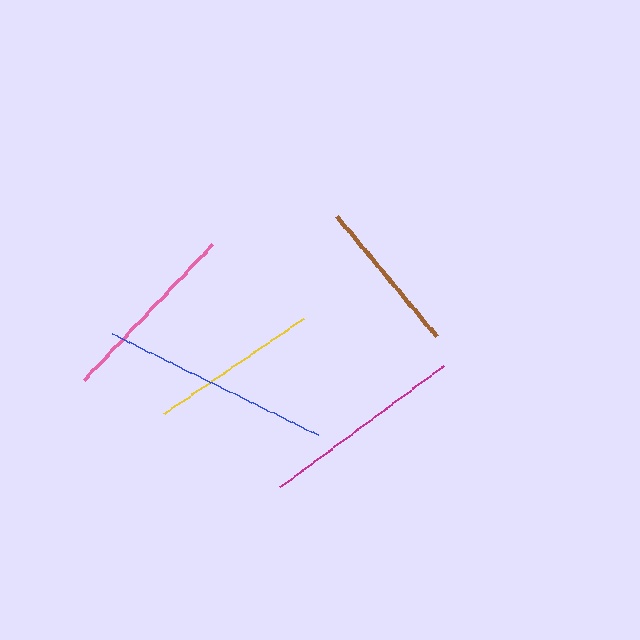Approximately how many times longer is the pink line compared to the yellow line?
The pink line is approximately 1.1 times the length of the yellow line.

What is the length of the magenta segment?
The magenta segment is approximately 204 pixels long.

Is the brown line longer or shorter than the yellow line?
The yellow line is longer than the brown line.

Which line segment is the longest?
The blue line is the longest at approximately 229 pixels.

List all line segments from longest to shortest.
From longest to shortest: blue, magenta, pink, yellow, brown.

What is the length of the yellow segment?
The yellow segment is approximately 169 pixels long.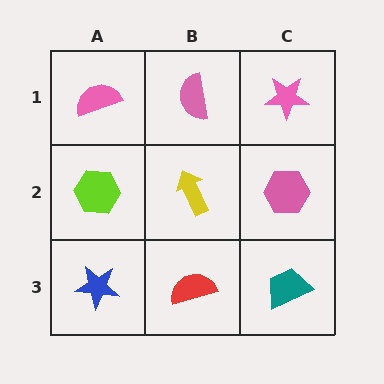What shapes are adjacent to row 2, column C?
A pink star (row 1, column C), a teal trapezoid (row 3, column C), a yellow arrow (row 2, column B).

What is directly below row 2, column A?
A blue star.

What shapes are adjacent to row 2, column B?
A pink semicircle (row 1, column B), a red semicircle (row 3, column B), a lime hexagon (row 2, column A), a pink hexagon (row 2, column C).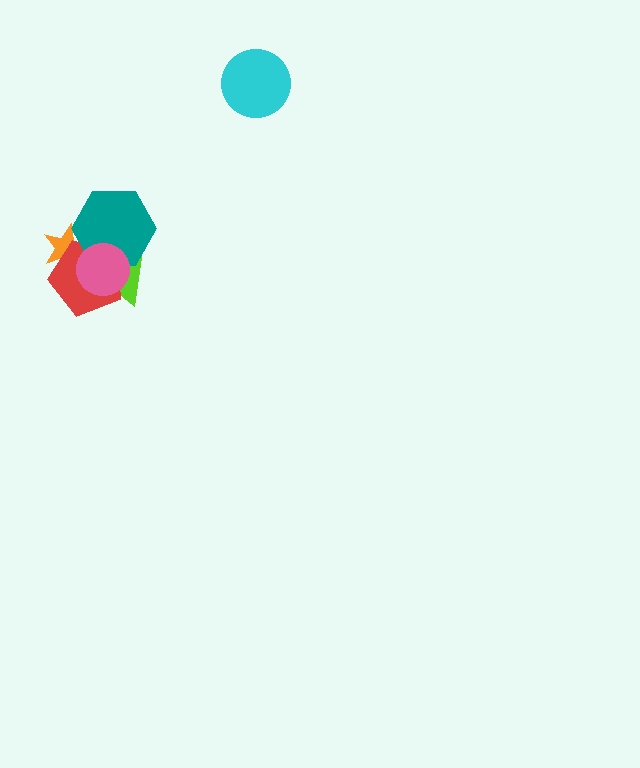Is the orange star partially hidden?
Yes, it is partially covered by another shape.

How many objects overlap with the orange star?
4 objects overlap with the orange star.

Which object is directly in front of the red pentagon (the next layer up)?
The teal hexagon is directly in front of the red pentagon.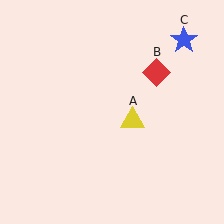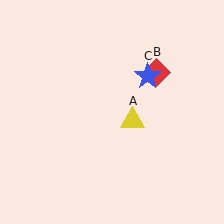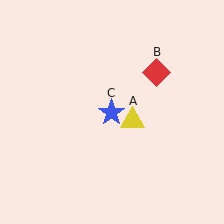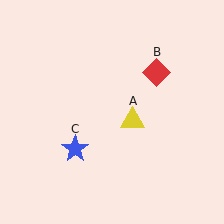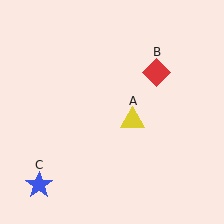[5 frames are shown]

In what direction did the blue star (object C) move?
The blue star (object C) moved down and to the left.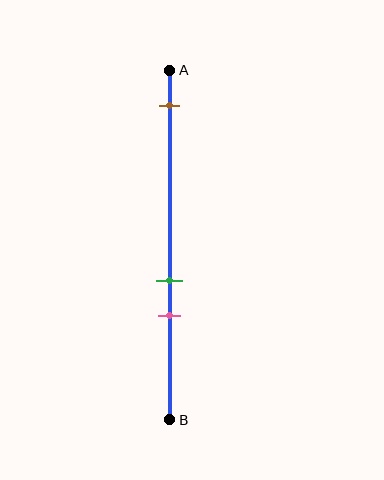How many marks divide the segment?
There are 3 marks dividing the segment.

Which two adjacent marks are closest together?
The green and pink marks are the closest adjacent pair.